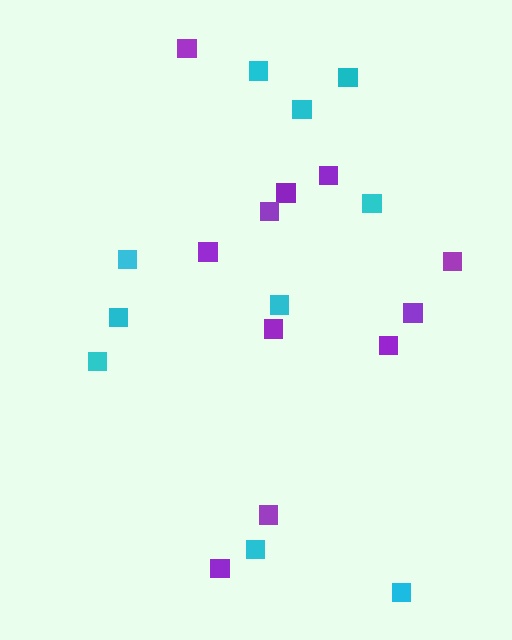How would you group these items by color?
There are 2 groups: one group of purple squares (11) and one group of cyan squares (10).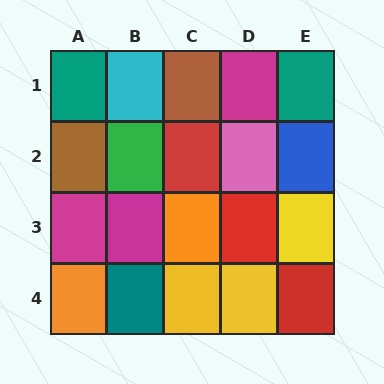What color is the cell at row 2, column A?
Brown.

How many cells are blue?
1 cell is blue.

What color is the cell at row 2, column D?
Pink.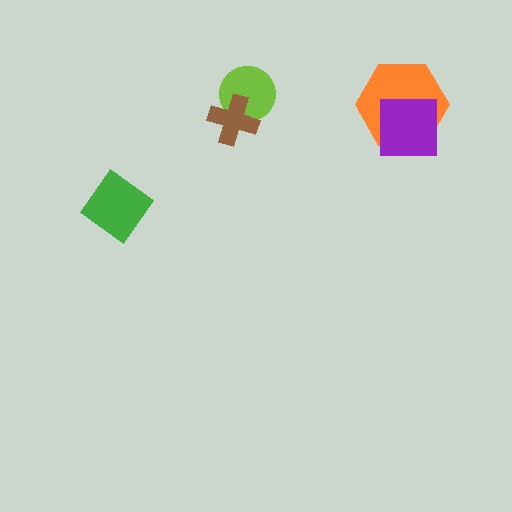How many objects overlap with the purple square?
1 object overlaps with the purple square.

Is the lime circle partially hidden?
Yes, it is partially covered by another shape.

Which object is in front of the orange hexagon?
The purple square is in front of the orange hexagon.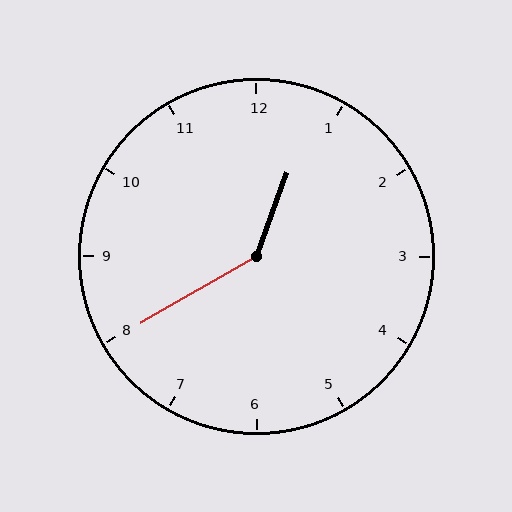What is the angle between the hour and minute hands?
Approximately 140 degrees.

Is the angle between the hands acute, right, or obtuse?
It is obtuse.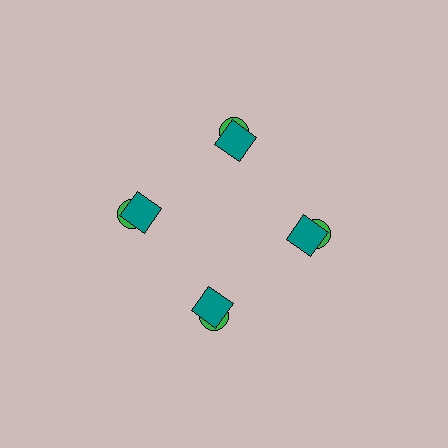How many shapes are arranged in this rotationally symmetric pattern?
There are 8 shapes, arranged in 4 groups of 2.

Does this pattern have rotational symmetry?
Yes, this pattern has 4-fold rotational symmetry. It looks the same after rotating 90 degrees around the center.